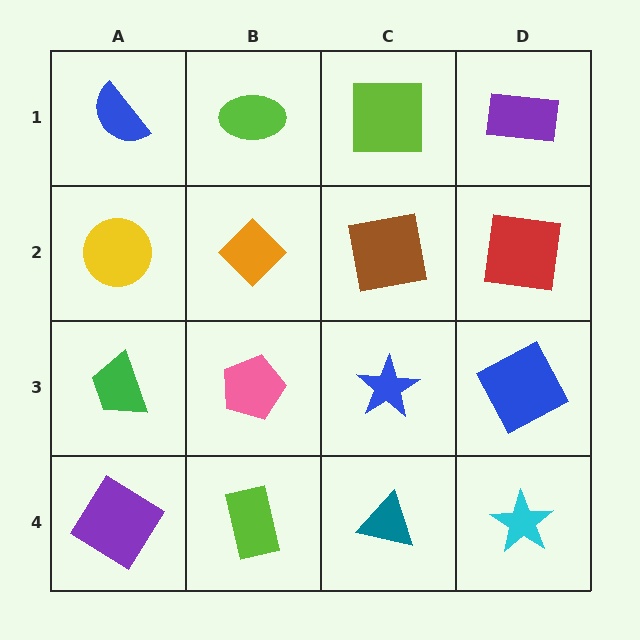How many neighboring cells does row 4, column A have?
2.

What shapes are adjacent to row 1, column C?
A brown square (row 2, column C), a lime ellipse (row 1, column B), a purple rectangle (row 1, column D).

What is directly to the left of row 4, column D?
A teal triangle.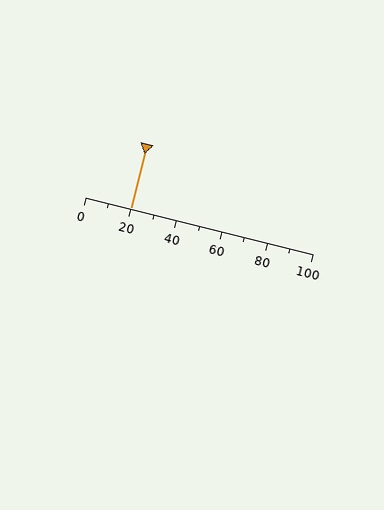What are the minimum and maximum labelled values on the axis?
The axis runs from 0 to 100.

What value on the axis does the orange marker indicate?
The marker indicates approximately 20.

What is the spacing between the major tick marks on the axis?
The major ticks are spaced 20 apart.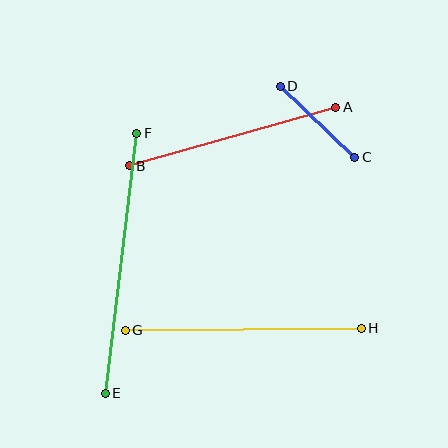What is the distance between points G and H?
The distance is approximately 236 pixels.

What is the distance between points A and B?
The distance is approximately 215 pixels.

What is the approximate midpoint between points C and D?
The midpoint is at approximately (318, 122) pixels.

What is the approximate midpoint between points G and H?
The midpoint is at approximately (243, 329) pixels.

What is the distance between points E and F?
The distance is approximately 261 pixels.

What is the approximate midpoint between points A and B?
The midpoint is at approximately (232, 136) pixels.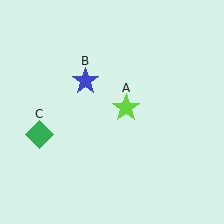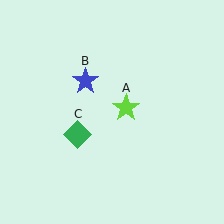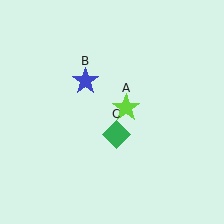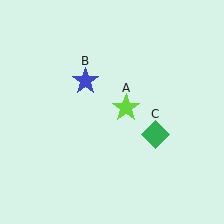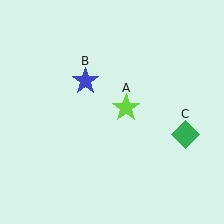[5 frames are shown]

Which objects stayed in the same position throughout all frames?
Lime star (object A) and blue star (object B) remained stationary.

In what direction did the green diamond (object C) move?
The green diamond (object C) moved right.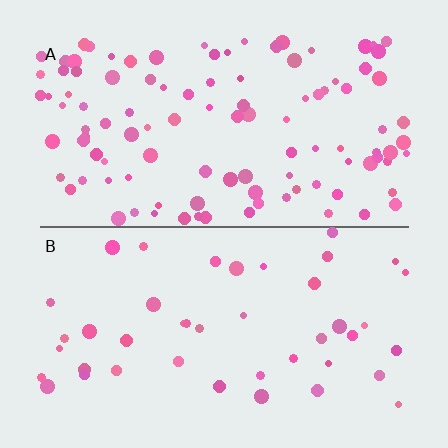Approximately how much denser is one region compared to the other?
Approximately 2.5× — region A over region B.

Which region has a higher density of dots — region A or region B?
A (the top).